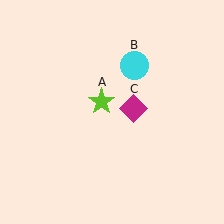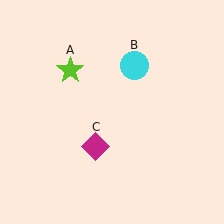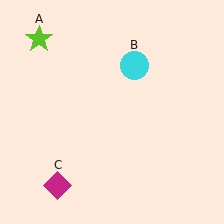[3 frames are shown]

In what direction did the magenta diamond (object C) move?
The magenta diamond (object C) moved down and to the left.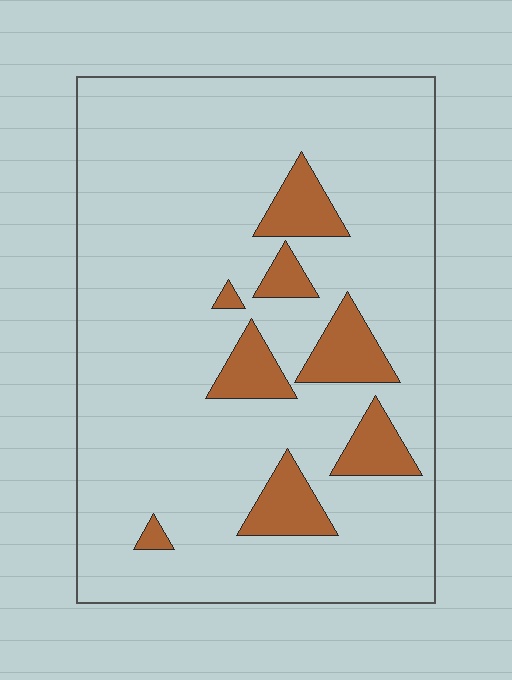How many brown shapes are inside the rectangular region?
8.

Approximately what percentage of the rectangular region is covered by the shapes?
Approximately 15%.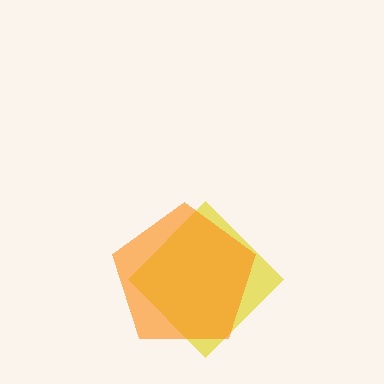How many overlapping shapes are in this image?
There are 2 overlapping shapes in the image.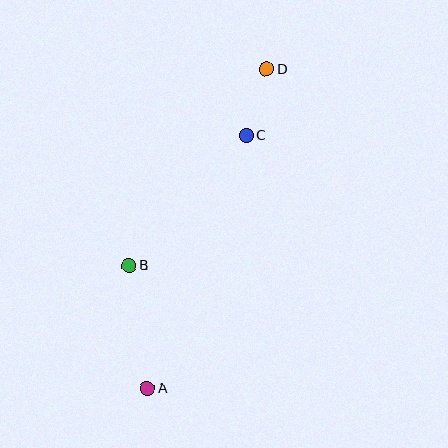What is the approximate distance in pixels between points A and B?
The distance between A and B is approximately 124 pixels.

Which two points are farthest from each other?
Points A and D are farthest from each other.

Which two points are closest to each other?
Points C and D are closest to each other.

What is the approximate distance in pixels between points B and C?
The distance between B and C is approximately 175 pixels.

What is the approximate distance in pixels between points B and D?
The distance between B and D is approximately 240 pixels.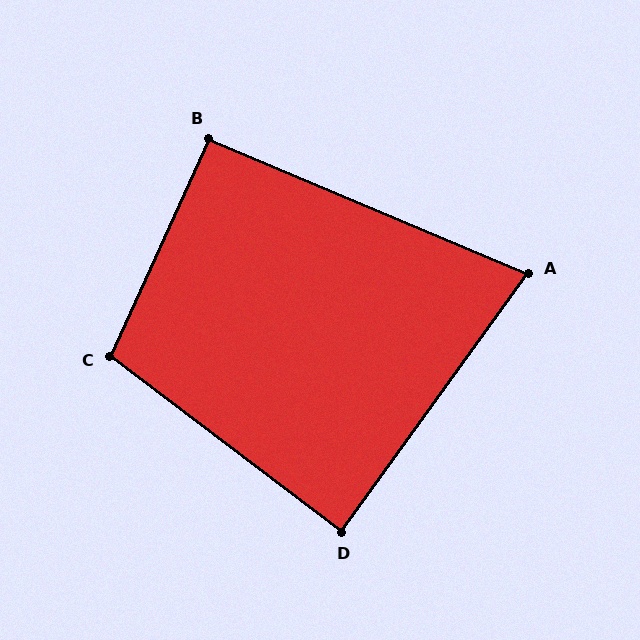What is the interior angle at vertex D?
Approximately 89 degrees (approximately right).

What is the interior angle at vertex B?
Approximately 91 degrees (approximately right).